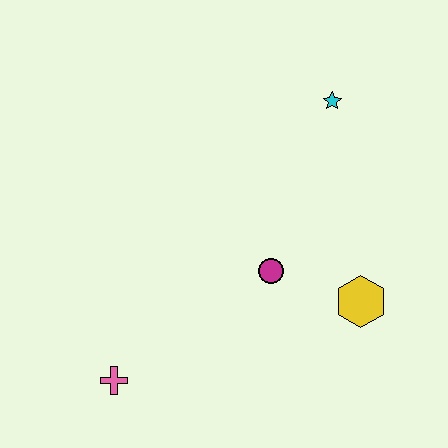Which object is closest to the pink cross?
The magenta circle is closest to the pink cross.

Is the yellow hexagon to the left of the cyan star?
No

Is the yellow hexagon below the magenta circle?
Yes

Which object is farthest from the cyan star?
The pink cross is farthest from the cyan star.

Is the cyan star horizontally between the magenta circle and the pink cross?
No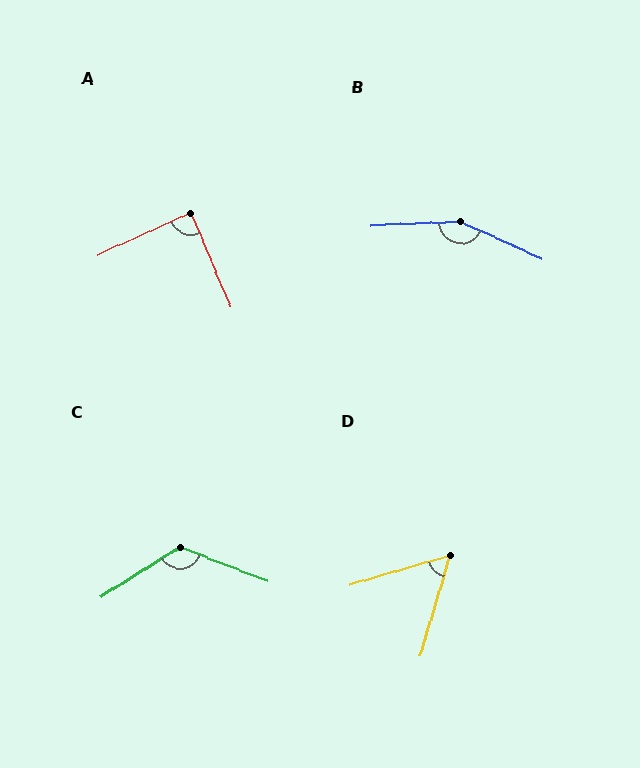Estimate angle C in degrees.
Approximately 126 degrees.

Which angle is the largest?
B, at approximately 153 degrees.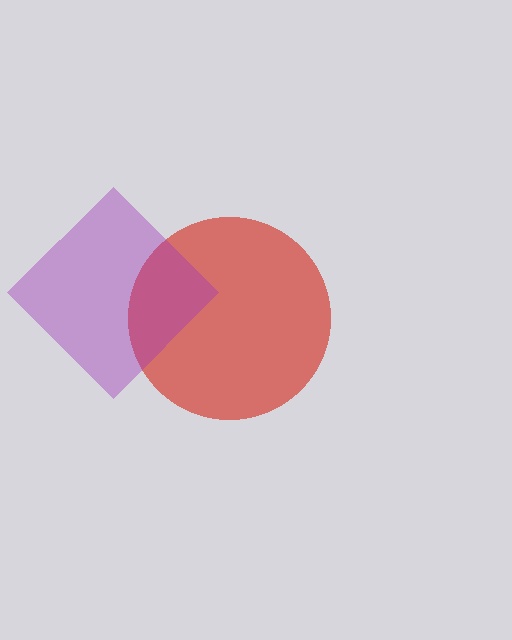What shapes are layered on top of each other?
The layered shapes are: a red circle, a purple diamond.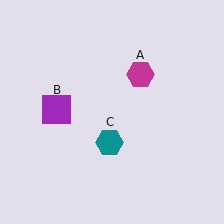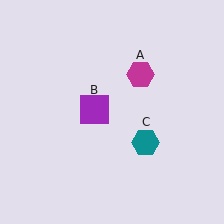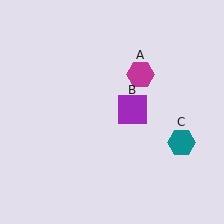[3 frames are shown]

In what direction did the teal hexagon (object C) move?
The teal hexagon (object C) moved right.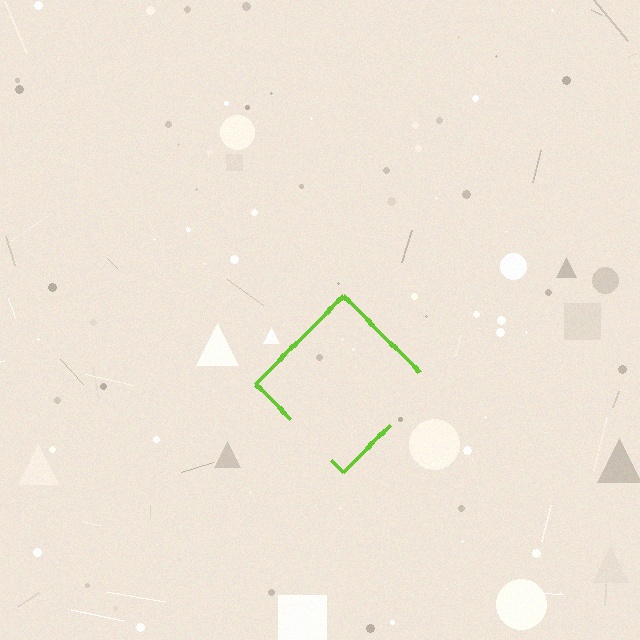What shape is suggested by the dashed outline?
The dashed outline suggests a diamond.